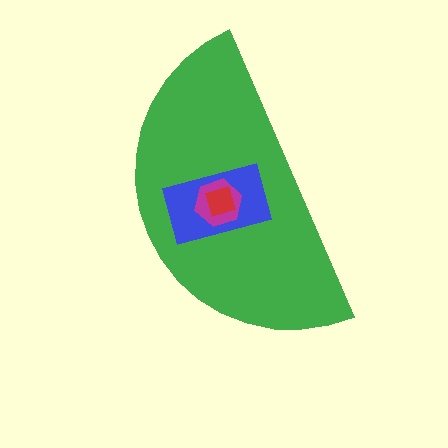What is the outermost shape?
The green semicircle.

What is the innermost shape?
The red square.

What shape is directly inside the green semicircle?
The blue rectangle.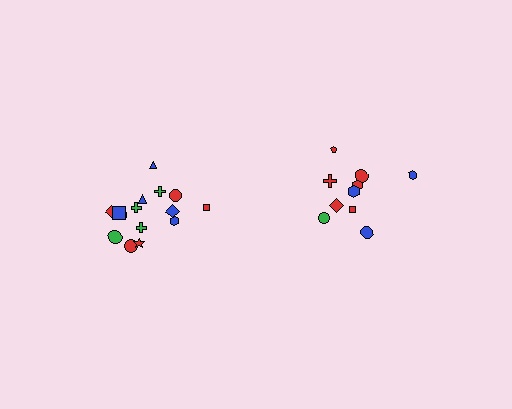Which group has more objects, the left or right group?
The left group.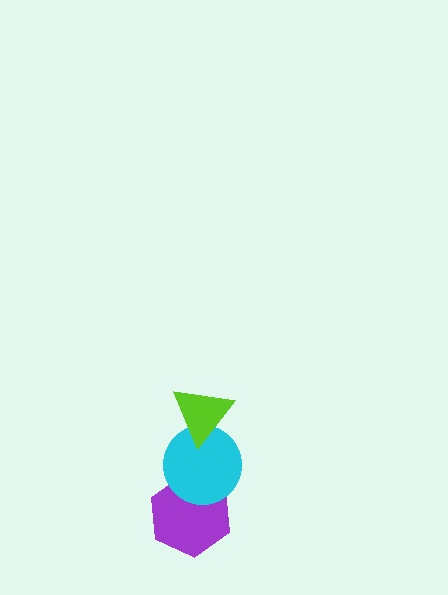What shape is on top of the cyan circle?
The lime triangle is on top of the cyan circle.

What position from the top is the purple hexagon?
The purple hexagon is 3rd from the top.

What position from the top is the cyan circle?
The cyan circle is 2nd from the top.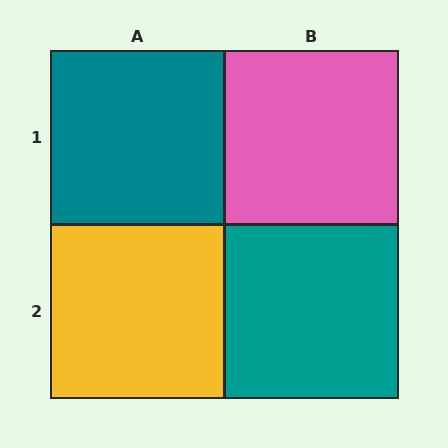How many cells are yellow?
1 cell is yellow.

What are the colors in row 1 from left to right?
Teal, pink.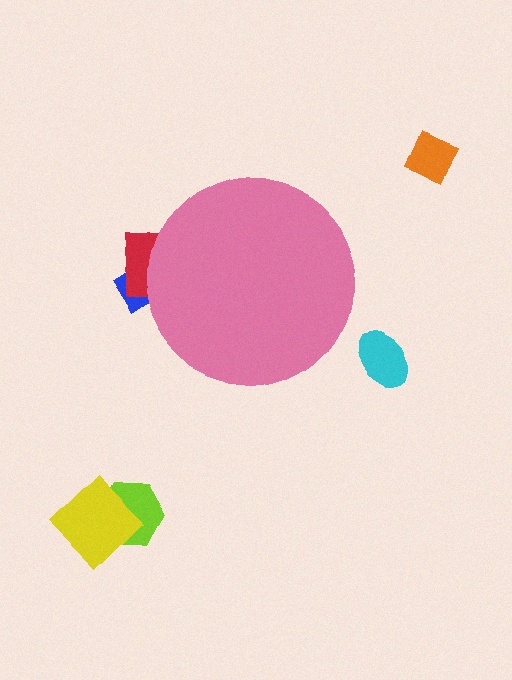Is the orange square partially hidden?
No, the orange square is fully visible.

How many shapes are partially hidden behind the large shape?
2 shapes are partially hidden.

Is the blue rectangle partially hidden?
Yes, the blue rectangle is partially hidden behind the pink circle.